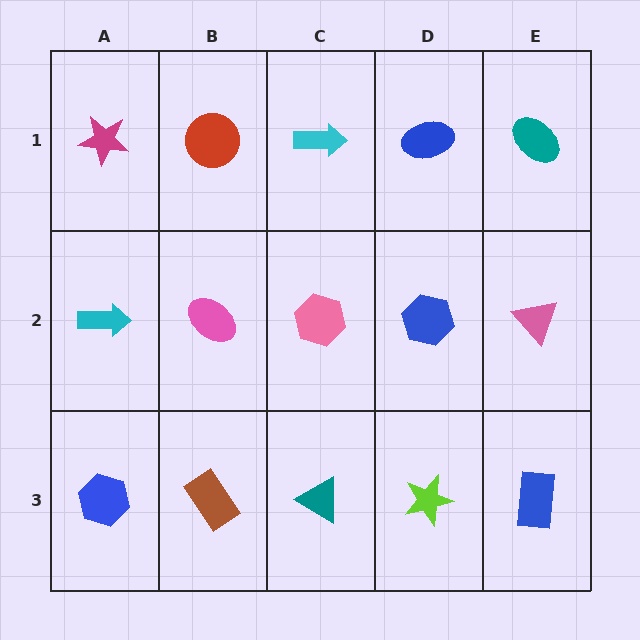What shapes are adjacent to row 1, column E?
A pink triangle (row 2, column E), a blue ellipse (row 1, column D).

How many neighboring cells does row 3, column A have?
2.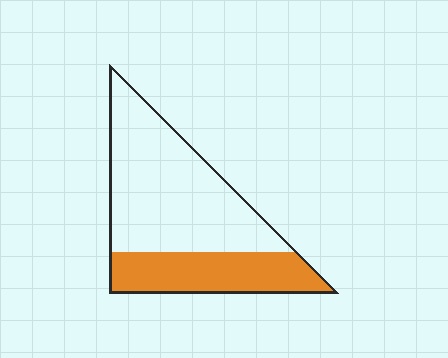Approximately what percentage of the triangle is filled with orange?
Approximately 35%.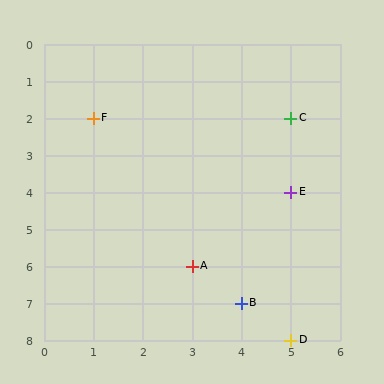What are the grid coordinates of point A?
Point A is at grid coordinates (3, 6).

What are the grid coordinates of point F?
Point F is at grid coordinates (1, 2).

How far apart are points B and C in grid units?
Points B and C are 1 column and 5 rows apart (about 5.1 grid units diagonally).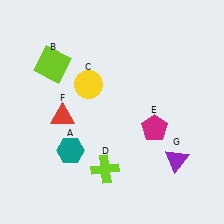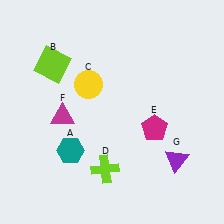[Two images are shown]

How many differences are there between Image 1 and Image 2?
There is 1 difference between the two images.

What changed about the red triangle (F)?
In Image 1, F is red. In Image 2, it changed to magenta.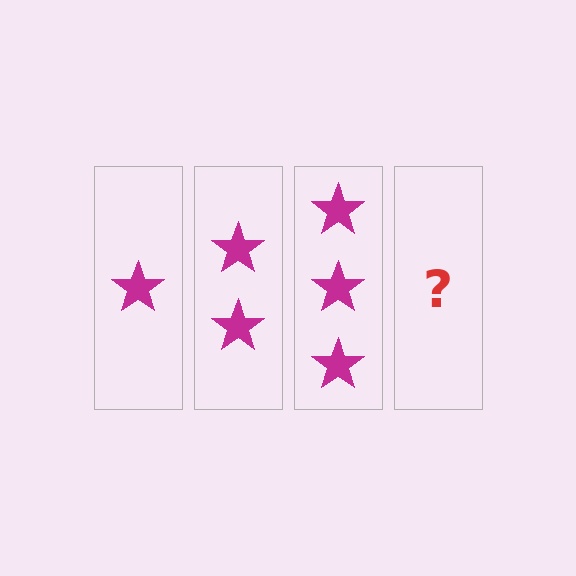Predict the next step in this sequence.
The next step is 4 stars.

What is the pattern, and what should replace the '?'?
The pattern is that each step adds one more star. The '?' should be 4 stars.